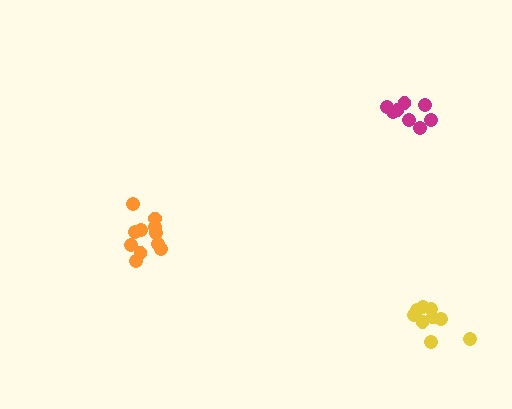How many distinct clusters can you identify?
There are 3 distinct clusters.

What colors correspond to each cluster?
The clusters are colored: magenta, yellow, orange.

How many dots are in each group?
Group 1: 8 dots, Group 2: 9 dots, Group 3: 11 dots (28 total).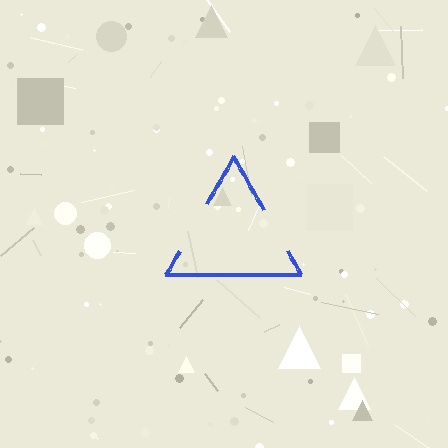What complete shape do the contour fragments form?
The contour fragments form a triangle.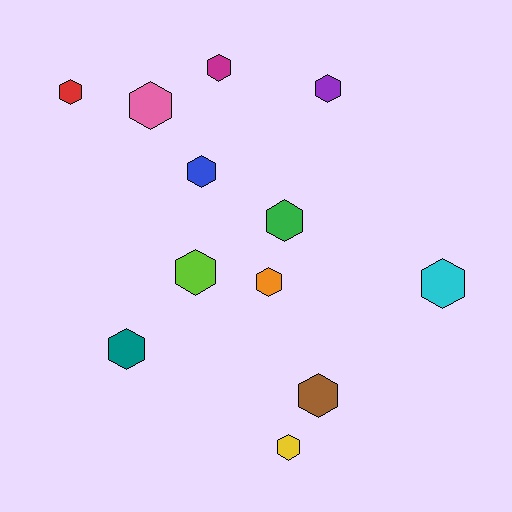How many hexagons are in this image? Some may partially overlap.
There are 12 hexagons.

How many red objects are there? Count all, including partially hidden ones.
There is 1 red object.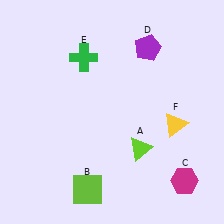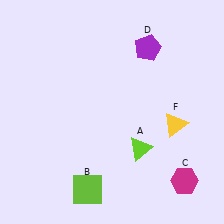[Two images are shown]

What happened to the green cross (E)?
The green cross (E) was removed in Image 2. It was in the top-left area of Image 1.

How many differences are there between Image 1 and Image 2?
There is 1 difference between the two images.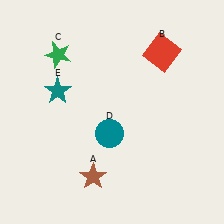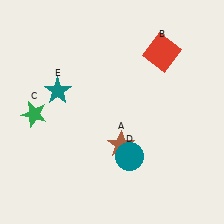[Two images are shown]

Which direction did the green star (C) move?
The green star (C) moved down.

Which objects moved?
The objects that moved are: the brown star (A), the green star (C), the teal circle (D).